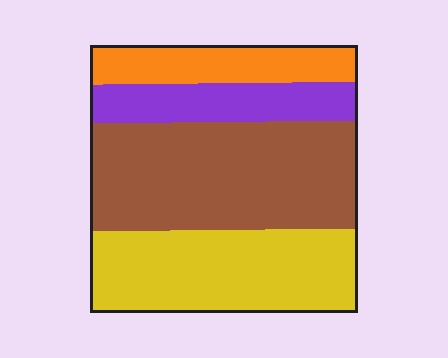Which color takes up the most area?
Brown, at roughly 40%.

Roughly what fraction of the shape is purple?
Purple covers about 15% of the shape.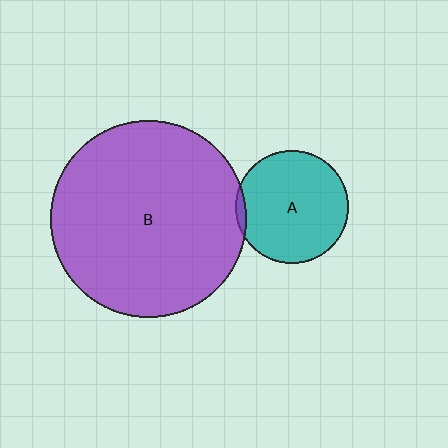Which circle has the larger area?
Circle B (purple).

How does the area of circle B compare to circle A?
Approximately 3.0 times.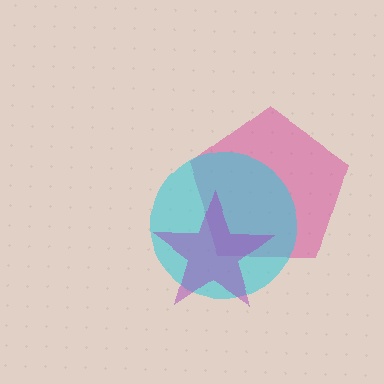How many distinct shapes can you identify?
There are 3 distinct shapes: a magenta pentagon, a cyan circle, a purple star.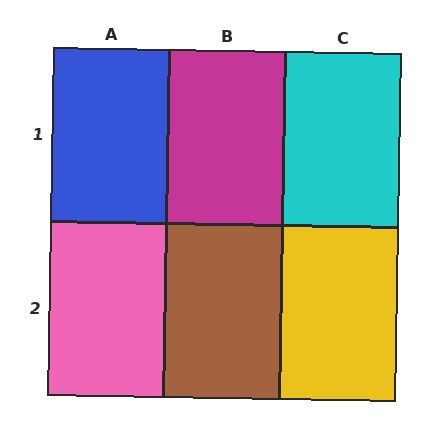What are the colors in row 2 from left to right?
Pink, brown, yellow.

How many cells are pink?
1 cell is pink.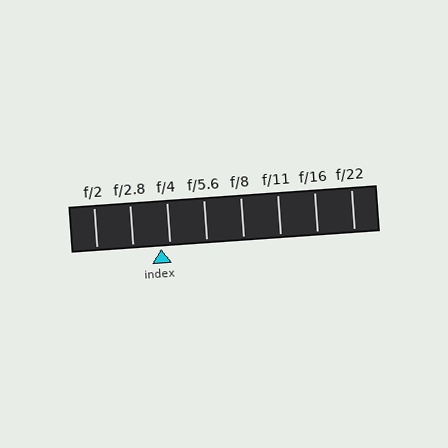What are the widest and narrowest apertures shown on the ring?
The widest aperture shown is f/2 and the narrowest is f/22.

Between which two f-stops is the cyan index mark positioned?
The index mark is between f/2.8 and f/4.